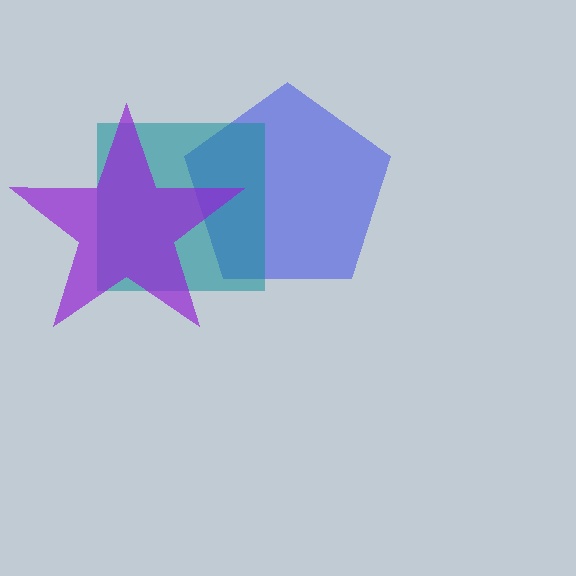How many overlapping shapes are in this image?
There are 3 overlapping shapes in the image.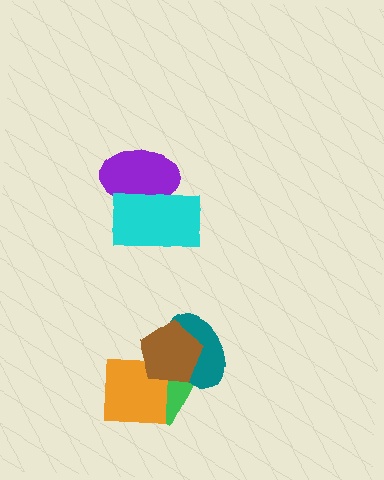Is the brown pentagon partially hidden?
No, no other shape covers it.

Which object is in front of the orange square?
The brown pentagon is in front of the orange square.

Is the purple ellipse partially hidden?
Yes, it is partially covered by another shape.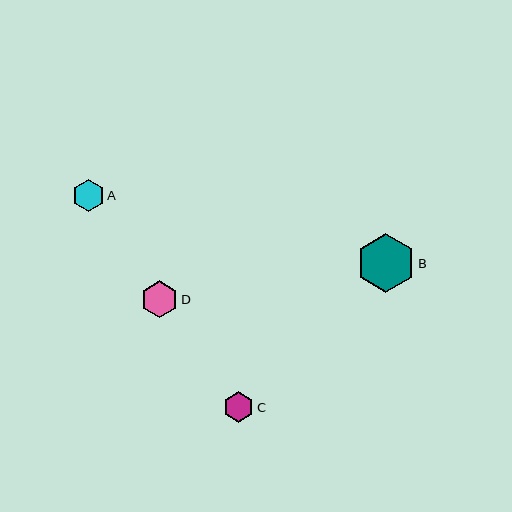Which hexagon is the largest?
Hexagon B is the largest with a size of approximately 58 pixels.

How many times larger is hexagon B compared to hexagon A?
Hexagon B is approximately 1.8 times the size of hexagon A.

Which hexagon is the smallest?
Hexagon C is the smallest with a size of approximately 31 pixels.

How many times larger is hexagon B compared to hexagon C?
Hexagon B is approximately 1.9 times the size of hexagon C.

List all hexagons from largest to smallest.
From largest to smallest: B, D, A, C.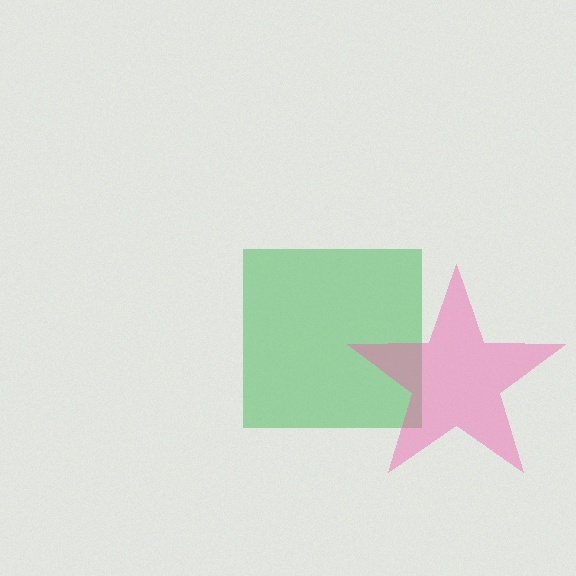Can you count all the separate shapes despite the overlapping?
Yes, there are 2 separate shapes.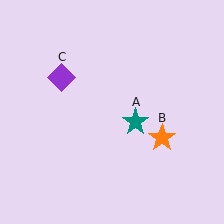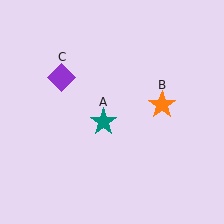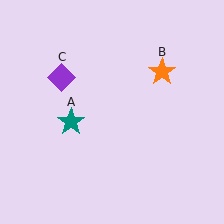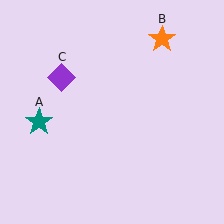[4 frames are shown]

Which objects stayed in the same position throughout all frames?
Purple diamond (object C) remained stationary.